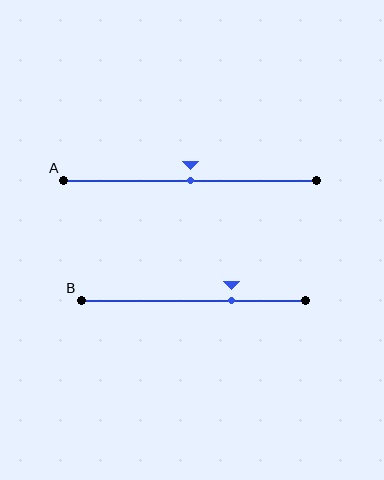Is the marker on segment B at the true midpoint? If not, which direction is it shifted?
No, the marker on segment B is shifted to the right by about 17% of the segment length.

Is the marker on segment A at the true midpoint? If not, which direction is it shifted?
Yes, the marker on segment A is at the true midpoint.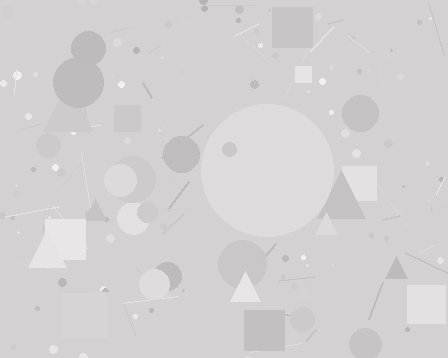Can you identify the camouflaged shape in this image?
The camouflaged shape is a circle.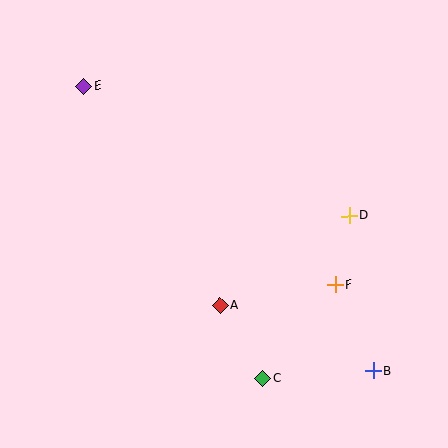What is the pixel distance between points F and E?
The distance between F and E is 321 pixels.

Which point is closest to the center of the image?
Point A at (220, 306) is closest to the center.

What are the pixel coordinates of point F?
Point F is at (335, 284).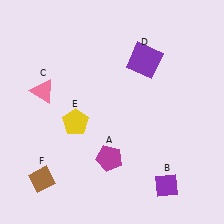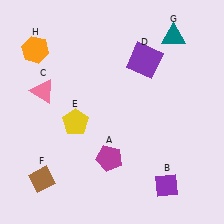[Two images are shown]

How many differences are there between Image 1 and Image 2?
There are 2 differences between the two images.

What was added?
A teal triangle (G), an orange hexagon (H) were added in Image 2.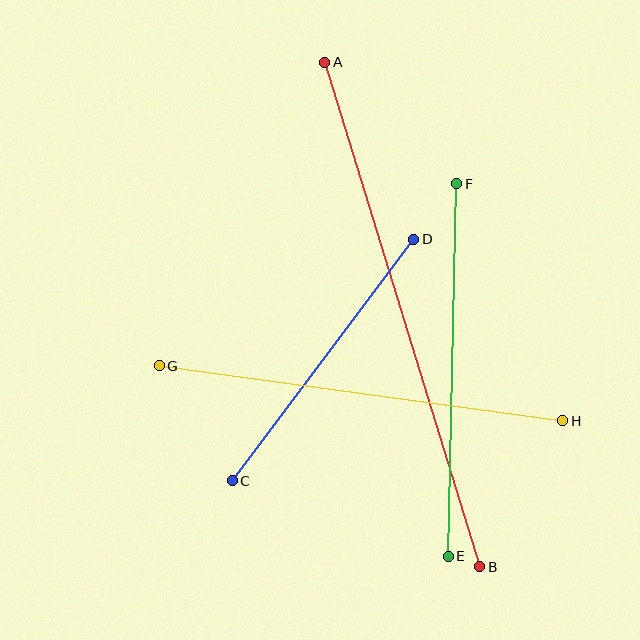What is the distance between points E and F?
The distance is approximately 372 pixels.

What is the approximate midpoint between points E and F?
The midpoint is at approximately (452, 370) pixels.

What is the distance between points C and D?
The distance is approximately 302 pixels.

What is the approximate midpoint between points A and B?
The midpoint is at approximately (402, 314) pixels.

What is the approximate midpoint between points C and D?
The midpoint is at approximately (323, 360) pixels.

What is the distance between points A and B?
The distance is approximately 528 pixels.